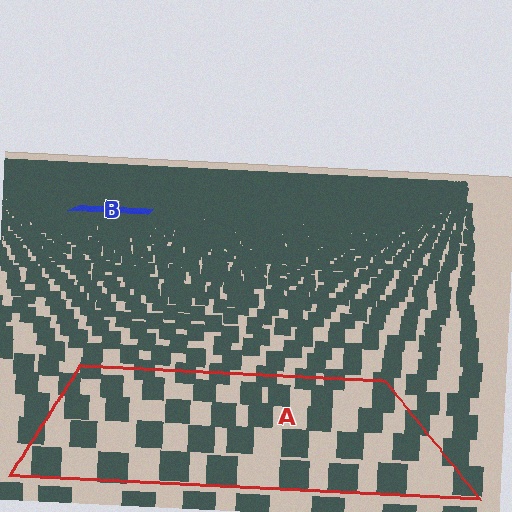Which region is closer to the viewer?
Region A is closer. The texture elements there are larger and more spread out.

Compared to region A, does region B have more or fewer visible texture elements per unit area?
Region B has more texture elements per unit area — they are packed more densely because it is farther away.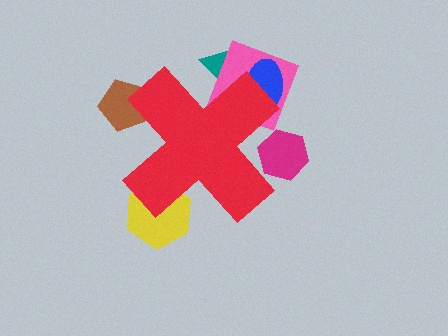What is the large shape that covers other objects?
A red cross.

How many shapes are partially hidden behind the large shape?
6 shapes are partially hidden.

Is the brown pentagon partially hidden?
Yes, the brown pentagon is partially hidden behind the red cross.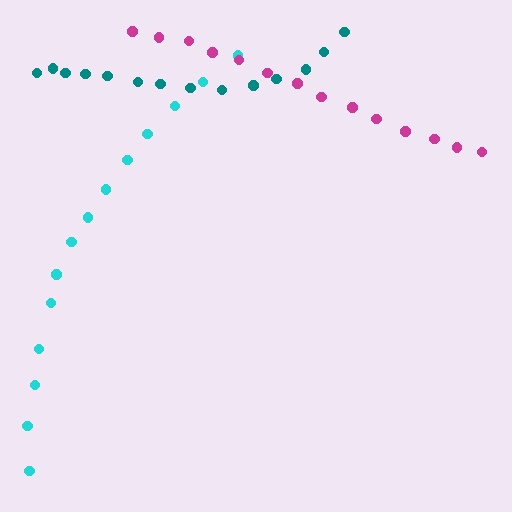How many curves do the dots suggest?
There are 3 distinct paths.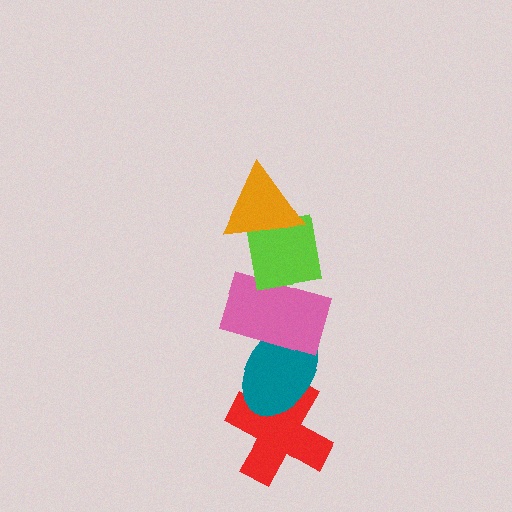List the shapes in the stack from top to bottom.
From top to bottom: the orange triangle, the lime square, the pink rectangle, the teal ellipse, the red cross.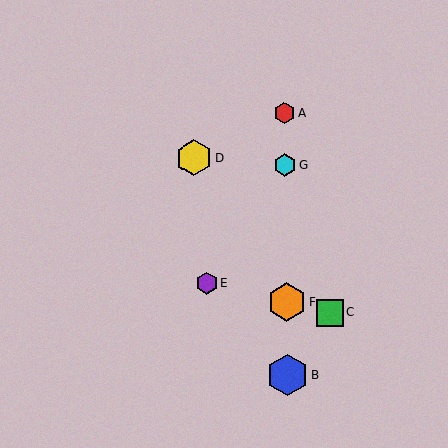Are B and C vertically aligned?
No, B is at x≈288 and C is at x≈330.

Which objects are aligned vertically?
Objects A, B, F, G are aligned vertically.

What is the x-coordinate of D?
Object D is at x≈194.